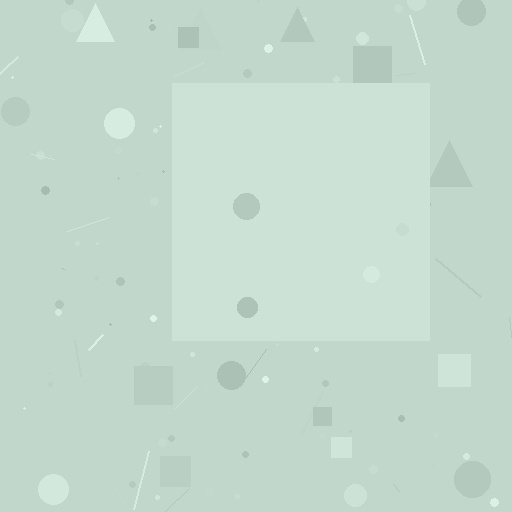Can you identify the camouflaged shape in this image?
The camouflaged shape is a square.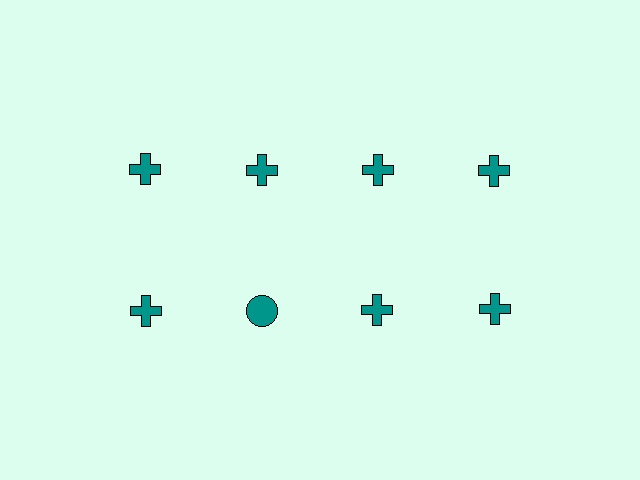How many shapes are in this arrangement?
There are 8 shapes arranged in a grid pattern.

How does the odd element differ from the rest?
It has a different shape: circle instead of cross.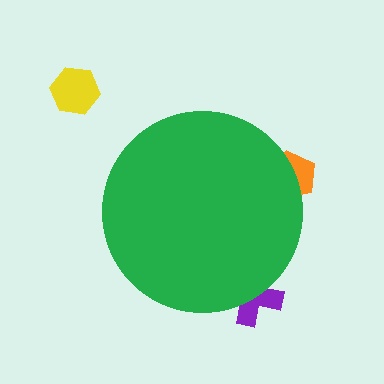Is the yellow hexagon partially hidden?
No, the yellow hexagon is fully visible.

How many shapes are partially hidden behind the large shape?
2 shapes are partially hidden.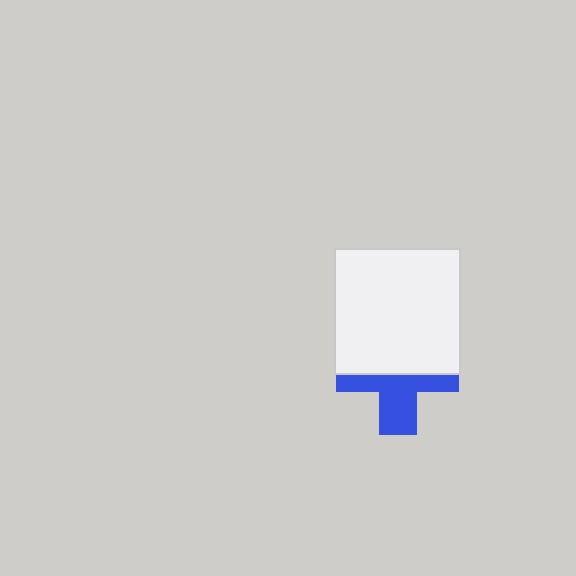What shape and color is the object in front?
The object in front is a white square.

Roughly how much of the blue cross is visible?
About half of it is visible (roughly 46%).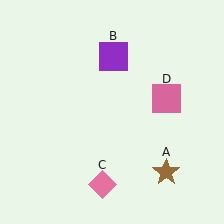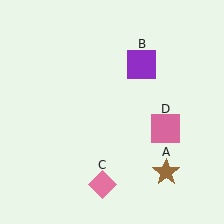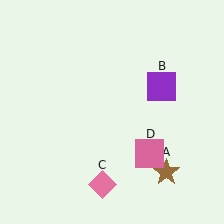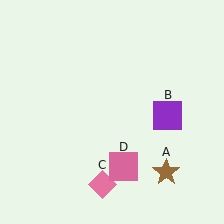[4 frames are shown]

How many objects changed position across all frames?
2 objects changed position: purple square (object B), pink square (object D).